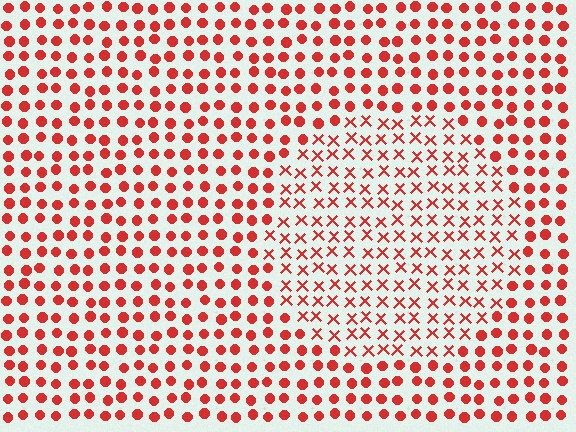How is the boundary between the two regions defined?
The boundary is defined by a change in element shape: X marks inside vs. circles outside. All elements share the same color and spacing.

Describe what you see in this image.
The image is filled with small red elements arranged in a uniform grid. A circle-shaped region contains X marks, while the surrounding area contains circles. The boundary is defined purely by the change in element shape.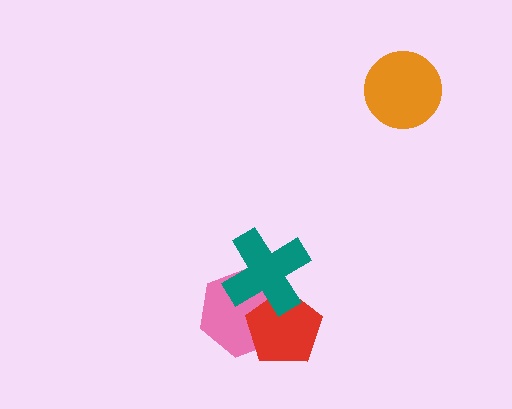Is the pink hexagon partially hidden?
Yes, it is partially covered by another shape.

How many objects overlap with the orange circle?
0 objects overlap with the orange circle.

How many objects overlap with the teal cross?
2 objects overlap with the teal cross.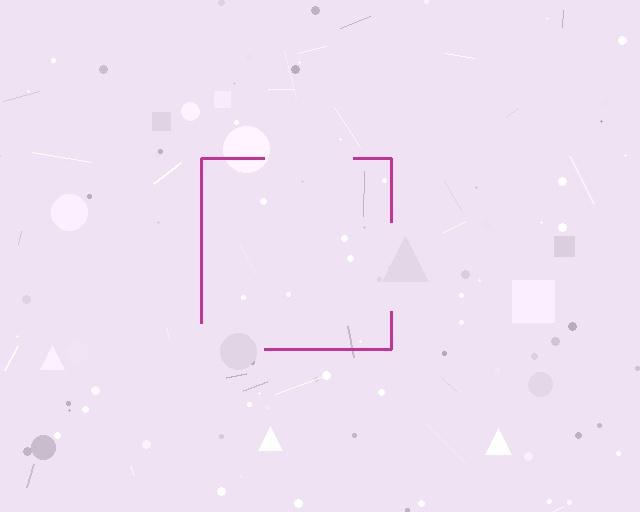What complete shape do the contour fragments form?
The contour fragments form a square.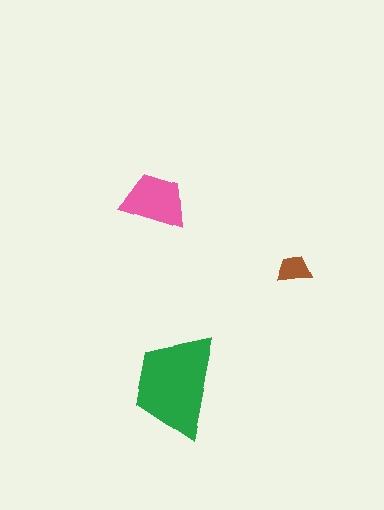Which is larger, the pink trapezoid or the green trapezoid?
The green one.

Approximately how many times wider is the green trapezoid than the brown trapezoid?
About 3 times wider.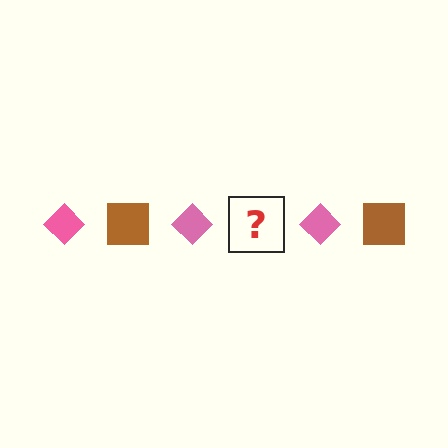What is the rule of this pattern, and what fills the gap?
The rule is that the pattern alternates between pink diamond and brown square. The gap should be filled with a brown square.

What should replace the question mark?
The question mark should be replaced with a brown square.